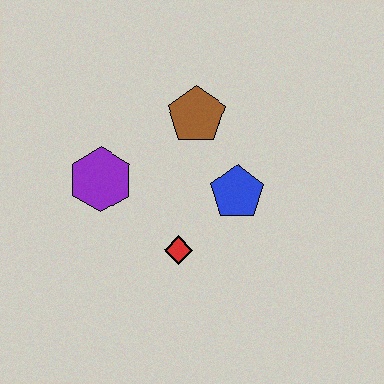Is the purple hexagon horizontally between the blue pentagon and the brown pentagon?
No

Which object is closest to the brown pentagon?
The blue pentagon is closest to the brown pentagon.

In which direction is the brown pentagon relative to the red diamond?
The brown pentagon is above the red diamond.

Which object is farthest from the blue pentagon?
The purple hexagon is farthest from the blue pentagon.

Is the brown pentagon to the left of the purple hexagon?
No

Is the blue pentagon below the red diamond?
No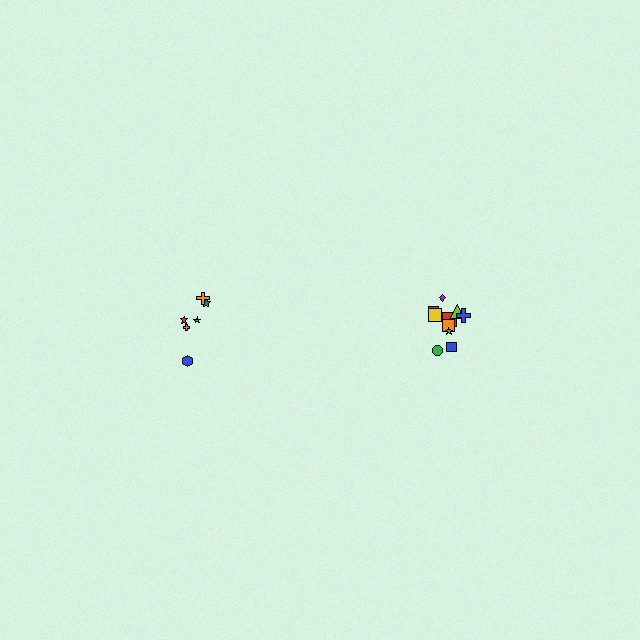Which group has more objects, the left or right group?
The right group.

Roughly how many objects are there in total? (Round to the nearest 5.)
Roughly 15 objects in total.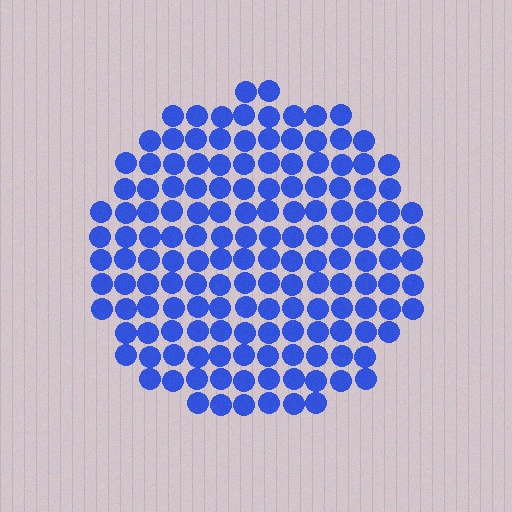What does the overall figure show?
The overall figure shows a circle.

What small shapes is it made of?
It is made of small circles.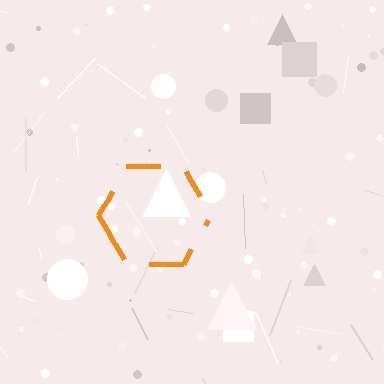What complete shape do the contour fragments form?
The contour fragments form a hexagon.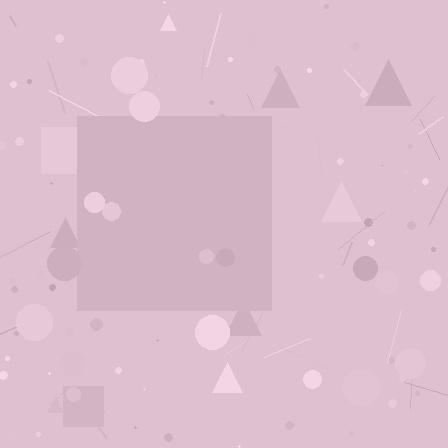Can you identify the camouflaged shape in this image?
The camouflaged shape is a square.